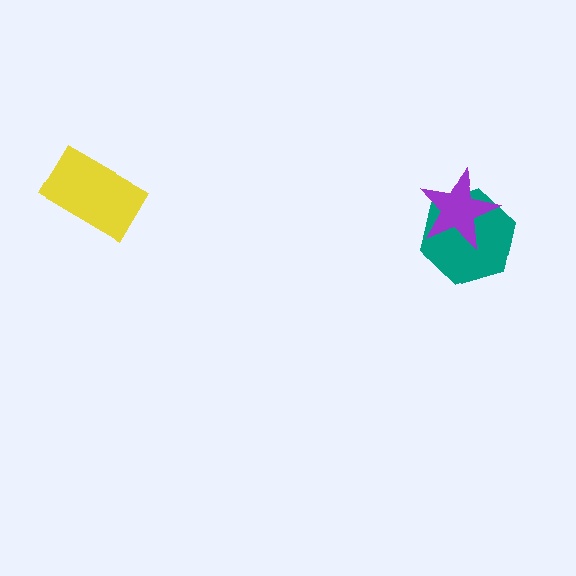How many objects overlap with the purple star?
1 object overlaps with the purple star.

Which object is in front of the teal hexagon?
The purple star is in front of the teal hexagon.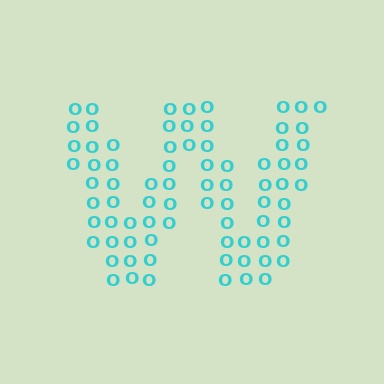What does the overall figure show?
The overall figure shows the letter W.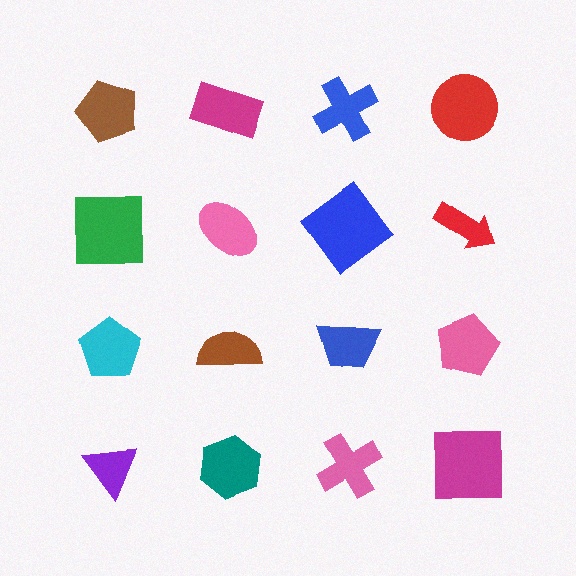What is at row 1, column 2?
A magenta rectangle.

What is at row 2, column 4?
A red arrow.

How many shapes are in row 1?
4 shapes.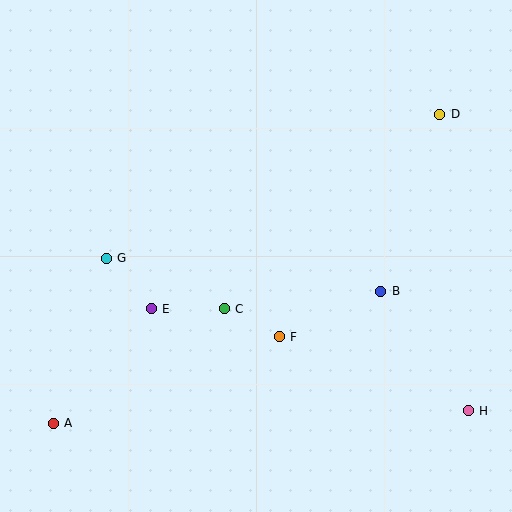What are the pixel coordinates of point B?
Point B is at (381, 291).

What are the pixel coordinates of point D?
Point D is at (440, 114).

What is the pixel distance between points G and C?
The distance between G and C is 128 pixels.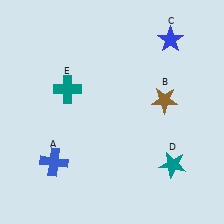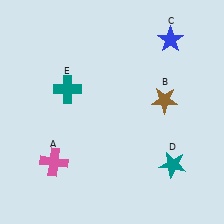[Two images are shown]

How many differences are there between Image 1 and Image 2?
There is 1 difference between the two images.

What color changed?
The cross (A) changed from blue in Image 1 to pink in Image 2.